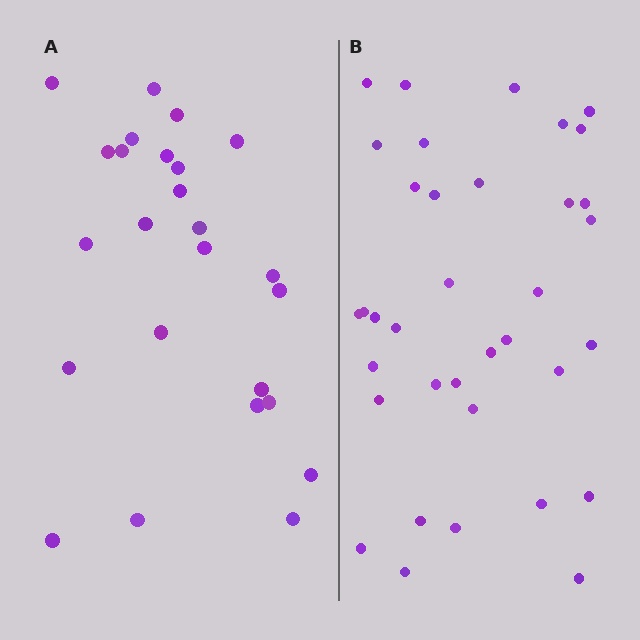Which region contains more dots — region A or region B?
Region B (the right region) has more dots.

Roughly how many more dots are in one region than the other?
Region B has roughly 12 or so more dots than region A.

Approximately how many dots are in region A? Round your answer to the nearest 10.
About 20 dots. (The exact count is 25, which rounds to 20.)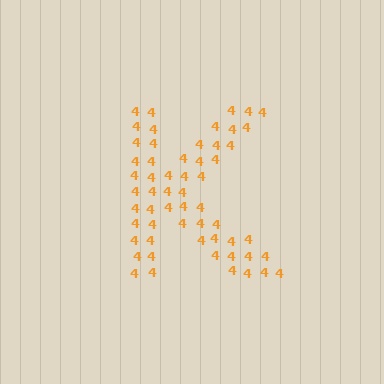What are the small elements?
The small elements are digit 4's.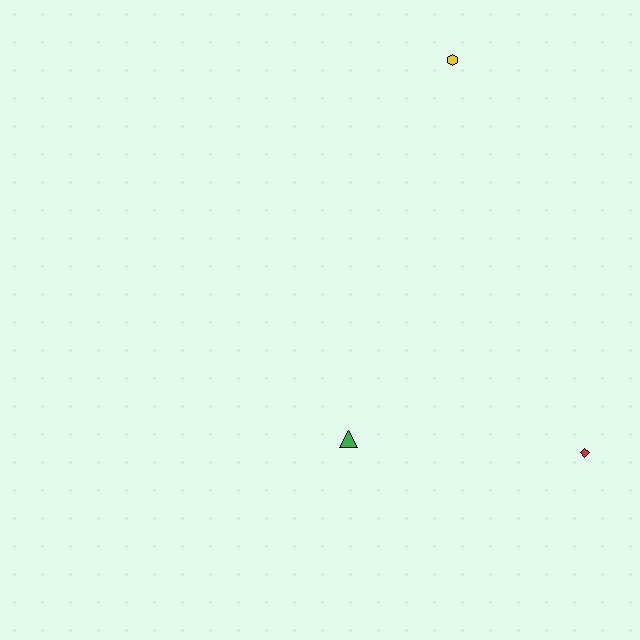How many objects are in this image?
There are 3 objects.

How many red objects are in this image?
There is 1 red object.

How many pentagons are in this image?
There are no pentagons.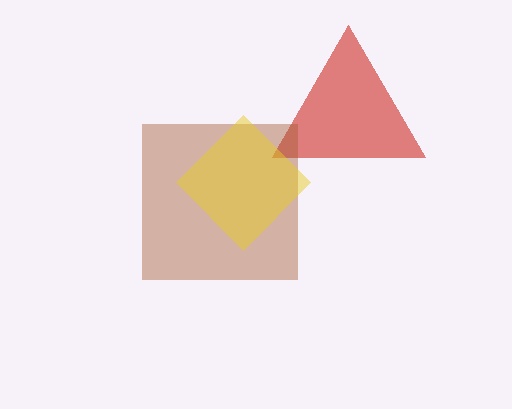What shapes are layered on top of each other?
The layered shapes are: a red triangle, a brown square, a yellow diamond.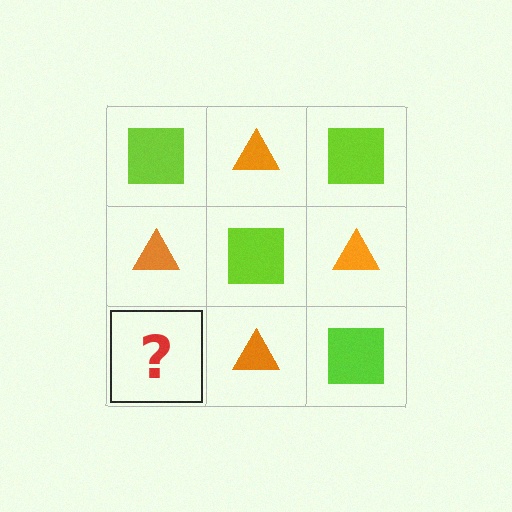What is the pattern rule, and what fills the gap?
The rule is that it alternates lime square and orange triangle in a checkerboard pattern. The gap should be filled with a lime square.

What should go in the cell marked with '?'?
The missing cell should contain a lime square.